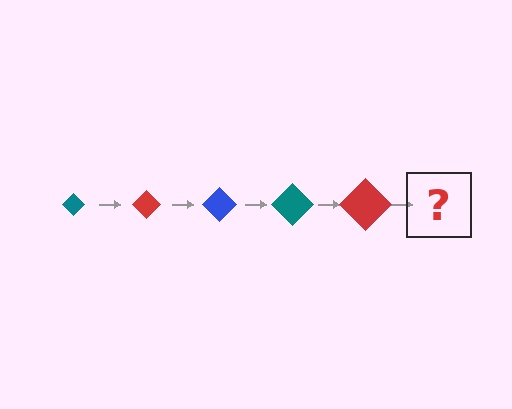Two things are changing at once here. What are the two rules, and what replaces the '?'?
The two rules are that the diamond grows larger each step and the color cycles through teal, red, and blue. The '?' should be a blue diamond, larger than the previous one.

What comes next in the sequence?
The next element should be a blue diamond, larger than the previous one.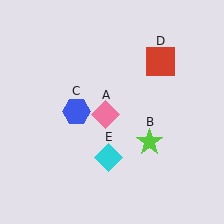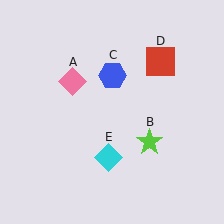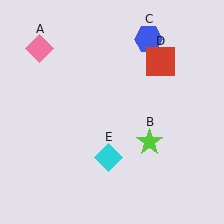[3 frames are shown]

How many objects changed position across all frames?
2 objects changed position: pink diamond (object A), blue hexagon (object C).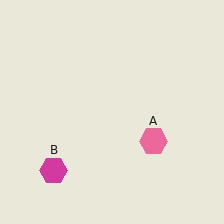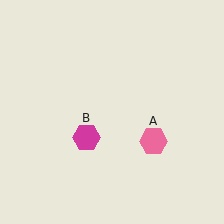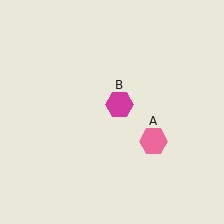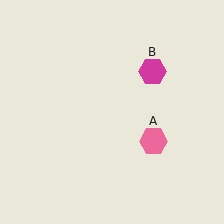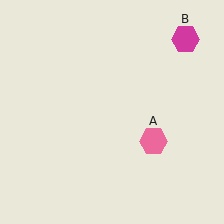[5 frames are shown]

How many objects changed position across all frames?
1 object changed position: magenta hexagon (object B).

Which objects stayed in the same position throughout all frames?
Pink hexagon (object A) remained stationary.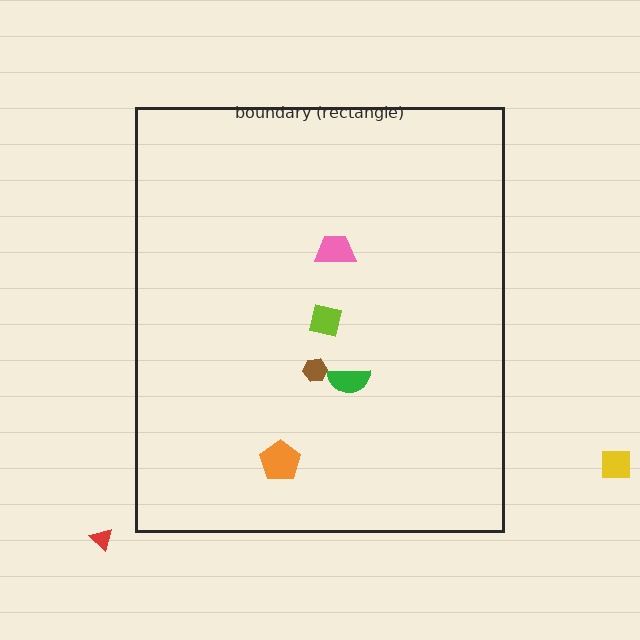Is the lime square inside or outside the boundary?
Inside.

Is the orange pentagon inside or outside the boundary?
Inside.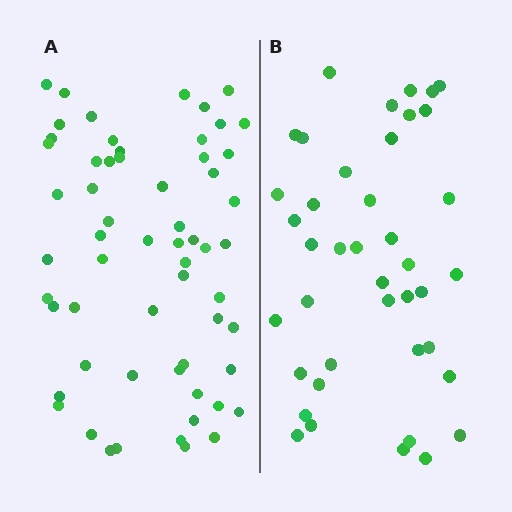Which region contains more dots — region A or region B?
Region A (the left region) has more dots.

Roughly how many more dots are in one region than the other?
Region A has approximately 20 more dots than region B.